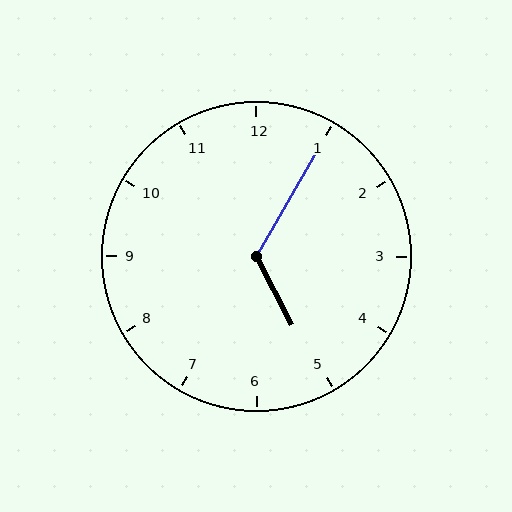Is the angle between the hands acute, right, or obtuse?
It is obtuse.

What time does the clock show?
5:05.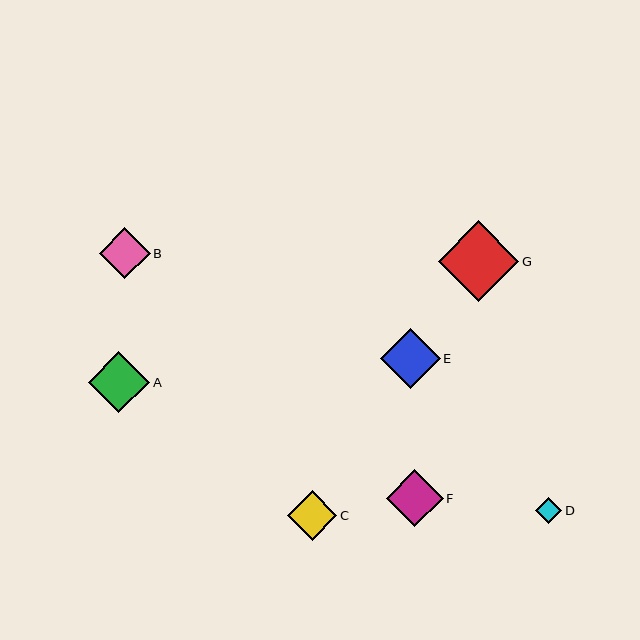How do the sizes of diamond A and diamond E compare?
Diamond A and diamond E are approximately the same size.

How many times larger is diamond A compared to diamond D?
Diamond A is approximately 2.4 times the size of diamond D.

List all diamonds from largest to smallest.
From largest to smallest: G, A, E, F, B, C, D.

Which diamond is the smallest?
Diamond D is the smallest with a size of approximately 26 pixels.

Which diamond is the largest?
Diamond G is the largest with a size of approximately 81 pixels.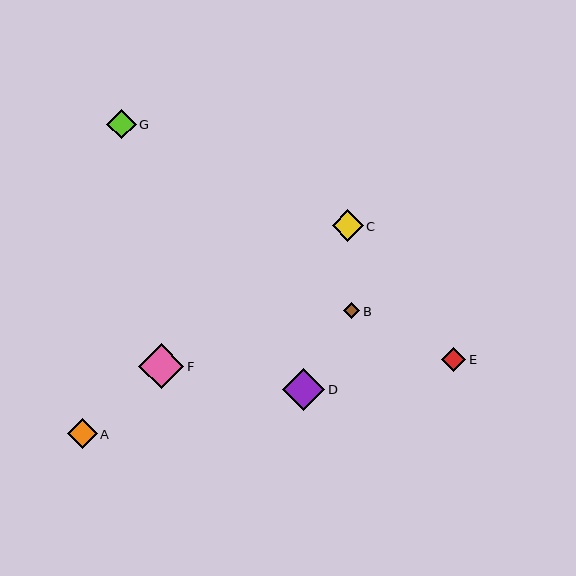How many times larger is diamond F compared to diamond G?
Diamond F is approximately 1.6 times the size of diamond G.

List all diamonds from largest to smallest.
From largest to smallest: F, D, C, A, G, E, B.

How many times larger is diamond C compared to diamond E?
Diamond C is approximately 1.3 times the size of diamond E.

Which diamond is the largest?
Diamond F is the largest with a size of approximately 46 pixels.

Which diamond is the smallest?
Diamond B is the smallest with a size of approximately 16 pixels.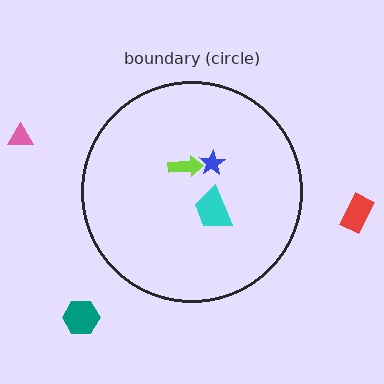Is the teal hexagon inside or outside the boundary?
Outside.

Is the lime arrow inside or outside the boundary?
Inside.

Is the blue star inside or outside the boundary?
Inside.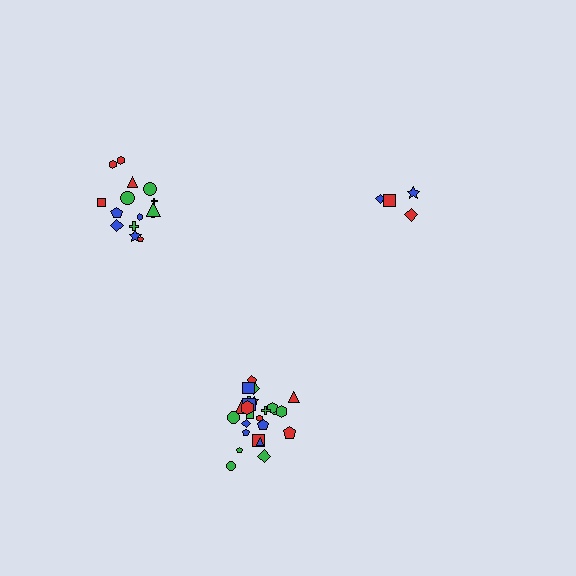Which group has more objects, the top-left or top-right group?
The top-left group.